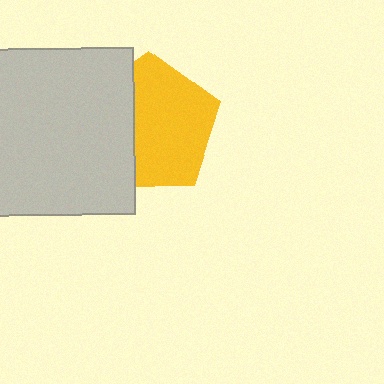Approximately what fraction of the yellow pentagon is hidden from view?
Roughly 35% of the yellow pentagon is hidden behind the light gray rectangle.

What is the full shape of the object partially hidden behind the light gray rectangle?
The partially hidden object is a yellow pentagon.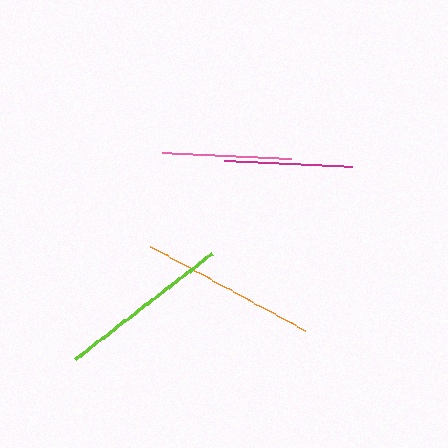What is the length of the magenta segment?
The magenta segment is approximately 128 pixels long.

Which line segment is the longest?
The orange line is the longest at approximately 177 pixels.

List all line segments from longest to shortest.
From longest to shortest: orange, lime, pink, magenta.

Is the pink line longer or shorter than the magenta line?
The pink line is longer than the magenta line.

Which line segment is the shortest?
The magenta line is the shortest at approximately 128 pixels.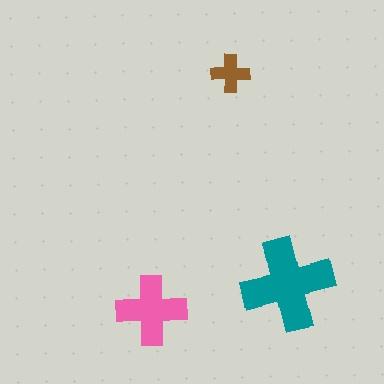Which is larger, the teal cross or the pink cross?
The teal one.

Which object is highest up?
The brown cross is topmost.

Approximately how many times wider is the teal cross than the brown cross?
About 2.5 times wider.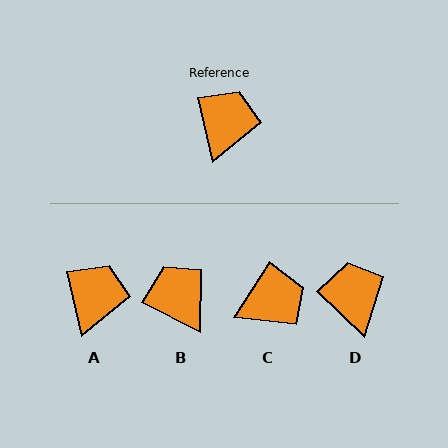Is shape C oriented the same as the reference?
No, it is off by about 46 degrees.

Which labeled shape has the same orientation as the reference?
A.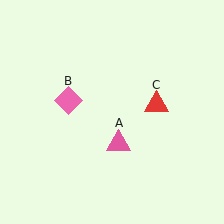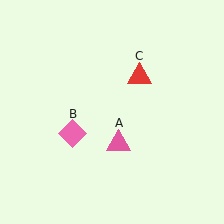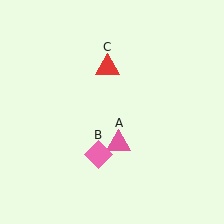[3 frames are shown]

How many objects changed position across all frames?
2 objects changed position: pink diamond (object B), red triangle (object C).